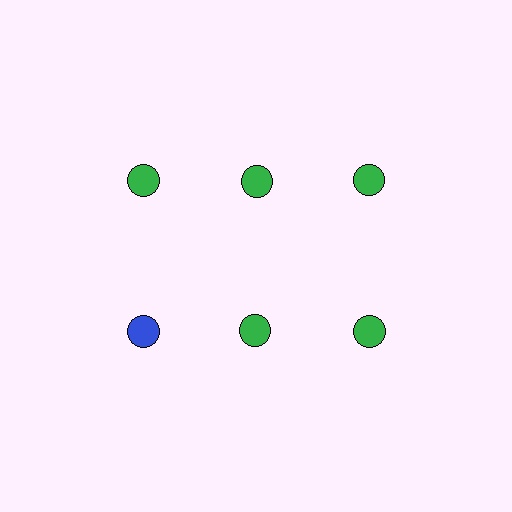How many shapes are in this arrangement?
There are 6 shapes arranged in a grid pattern.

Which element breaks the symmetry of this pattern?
The blue circle in the second row, leftmost column breaks the symmetry. All other shapes are green circles.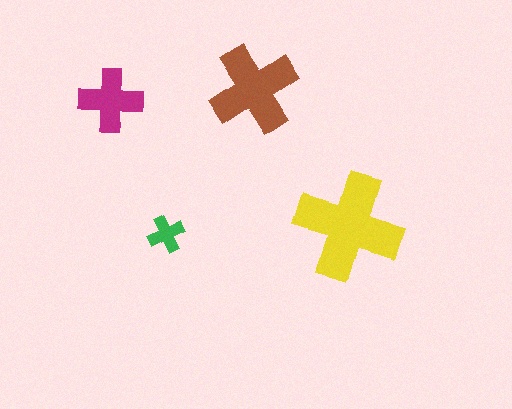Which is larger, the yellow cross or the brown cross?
The yellow one.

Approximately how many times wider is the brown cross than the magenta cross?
About 1.5 times wider.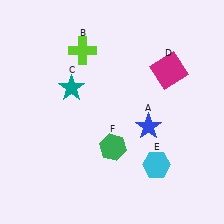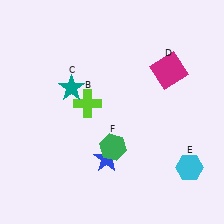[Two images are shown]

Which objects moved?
The objects that moved are: the blue star (A), the lime cross (B), the cyan hexagon (E).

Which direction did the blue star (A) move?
The blue star (A) moved left.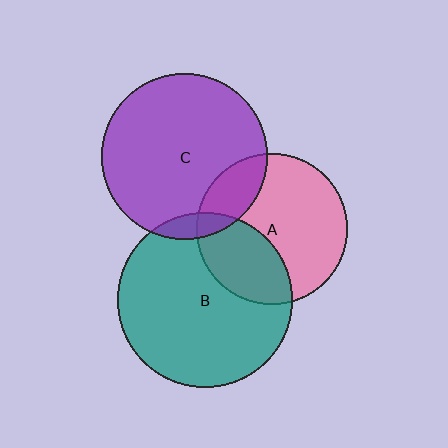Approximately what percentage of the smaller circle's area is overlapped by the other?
Approximately 35%.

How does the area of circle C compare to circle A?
Approximately 1.2 times.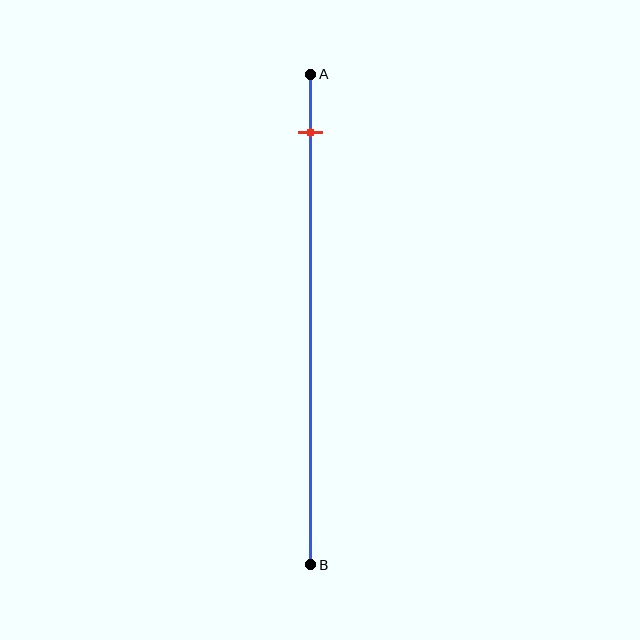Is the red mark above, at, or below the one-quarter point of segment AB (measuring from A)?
The red mark is above the one-quarter point of segment AB.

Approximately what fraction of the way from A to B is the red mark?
The red mark is approximately 10% of the way from A to B.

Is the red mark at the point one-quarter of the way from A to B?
No, the mark is at about 10% from A, not at the 25% one-quarter point.